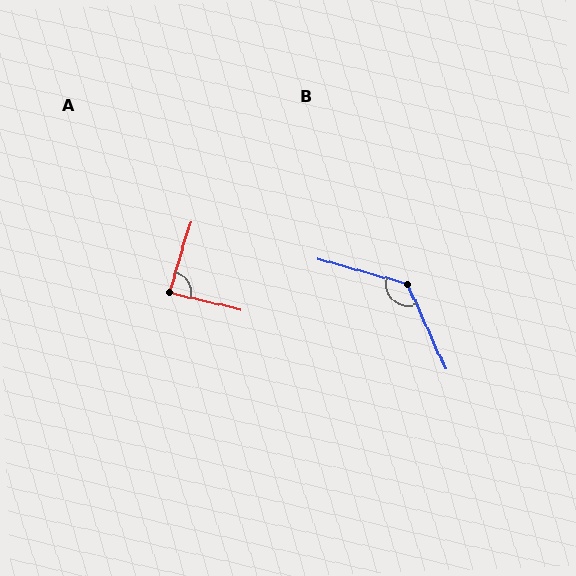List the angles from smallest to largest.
A (86°), B (130°).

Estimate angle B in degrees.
Approximately 130 degrees.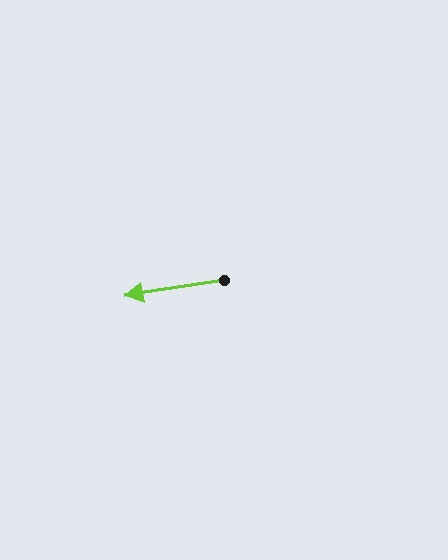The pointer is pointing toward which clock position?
Roughly 9 o'clock.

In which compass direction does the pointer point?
West.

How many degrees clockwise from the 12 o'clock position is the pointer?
Approximately 261 degrees.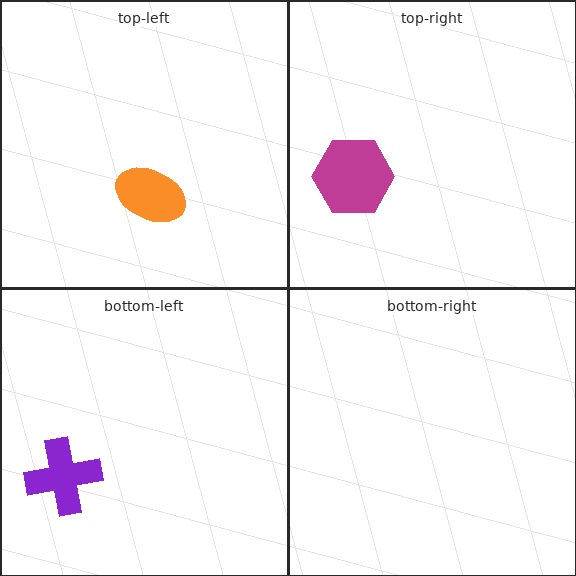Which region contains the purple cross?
The bottom-left region.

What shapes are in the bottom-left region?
The purple cross.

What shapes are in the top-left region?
The orange ellipse.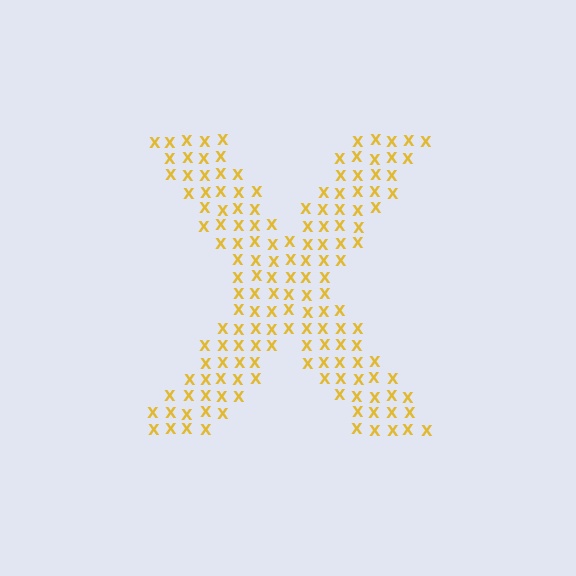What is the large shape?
The large shape is the letter X.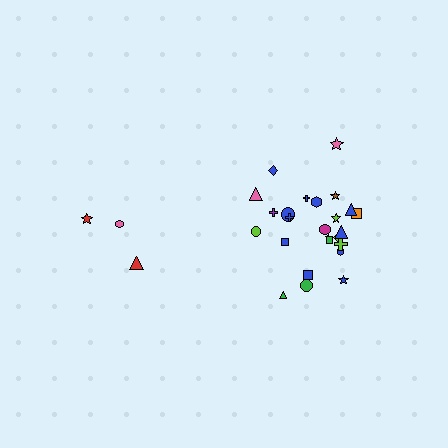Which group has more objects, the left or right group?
The right group.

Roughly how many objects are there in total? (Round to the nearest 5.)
Roughly 30 objects in total.